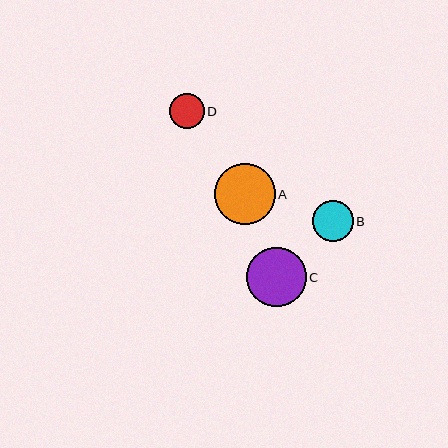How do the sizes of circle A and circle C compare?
Circle A and circle C are approximately the same size.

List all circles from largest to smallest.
From largest to smallest: A, C, B, D.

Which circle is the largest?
Circle A is the largest with a size of approximately 61 pixels.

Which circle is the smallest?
Circle D is the smallest with a size of approximately 35 pixels.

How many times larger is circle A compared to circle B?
Circle A is approximately 1.5 times the size of circle B.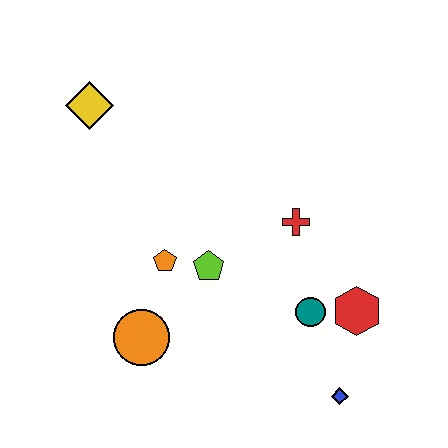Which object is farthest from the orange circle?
The yellow diamond is farthest from the orange circle.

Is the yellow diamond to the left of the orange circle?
Yes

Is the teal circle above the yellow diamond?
No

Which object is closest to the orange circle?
The orange pentagon is closest to the orange circle.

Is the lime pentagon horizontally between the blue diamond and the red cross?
No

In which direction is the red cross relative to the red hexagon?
The red cross is above the red hexagon.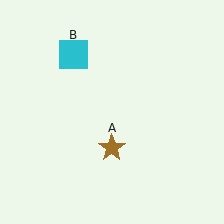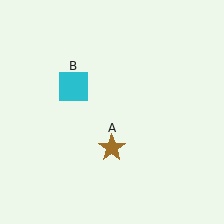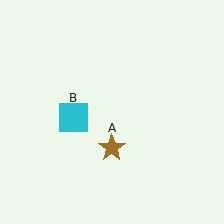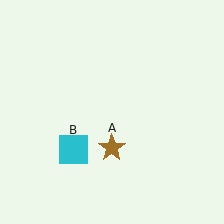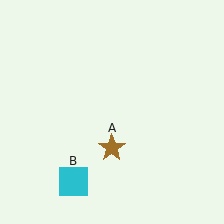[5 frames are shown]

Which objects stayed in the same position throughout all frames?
Brown star (object A) remained stationary.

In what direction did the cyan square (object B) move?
The cyan square (object B) moved down.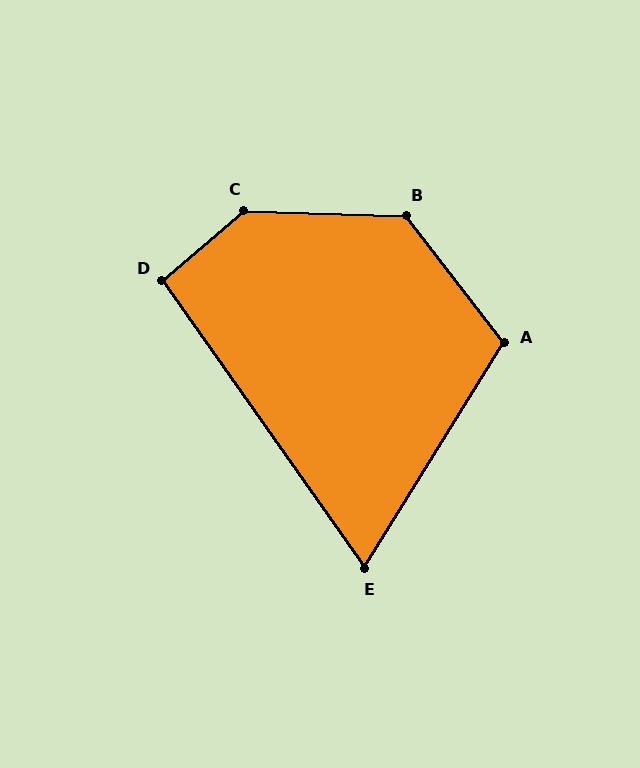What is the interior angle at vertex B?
Approximately 129 degrees (obtuse).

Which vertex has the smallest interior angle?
E, at approximately 67 degrees.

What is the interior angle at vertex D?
Approximately 95 degrees (obtuse).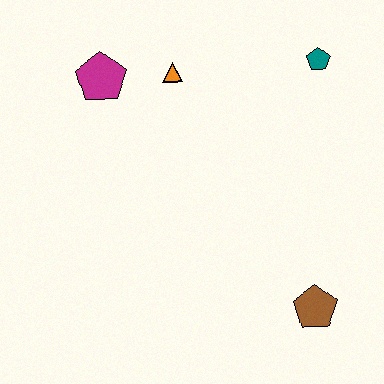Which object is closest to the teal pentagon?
The orange triangle is closest to the teal pentagon.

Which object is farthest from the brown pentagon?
The magenta pentagon is farthest from the brown pentagon.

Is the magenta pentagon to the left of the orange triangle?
Yes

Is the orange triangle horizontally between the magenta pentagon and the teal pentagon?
Yes